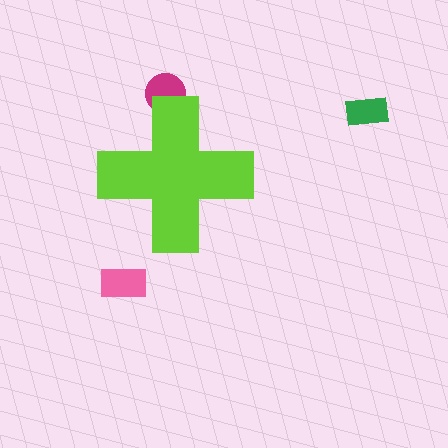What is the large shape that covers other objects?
A lime cross.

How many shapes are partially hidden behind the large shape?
1 shape is partially hidden.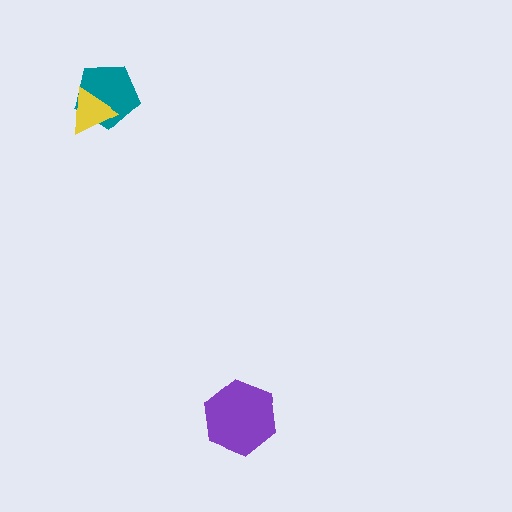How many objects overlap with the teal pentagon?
1 object overlaps with the teal pentagon.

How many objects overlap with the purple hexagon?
0 objects overlap with the purple hexagon.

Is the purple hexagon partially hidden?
No, no other shape covers it.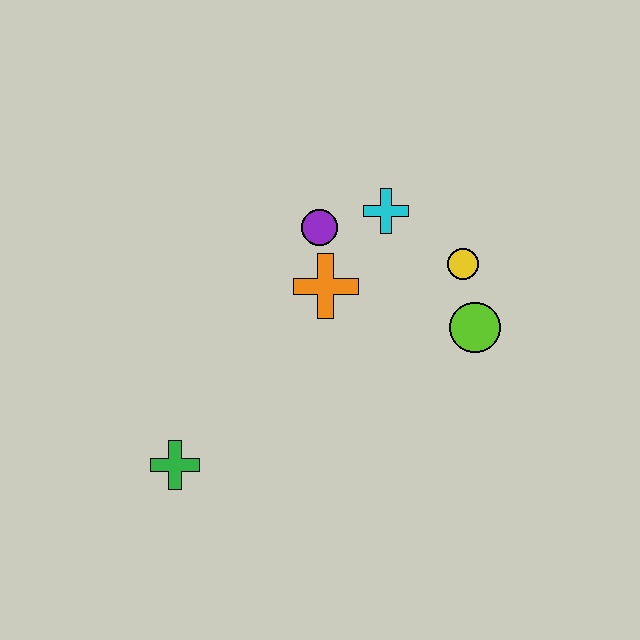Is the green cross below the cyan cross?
Yes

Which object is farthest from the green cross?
The yellow circle is farthest from the green cross.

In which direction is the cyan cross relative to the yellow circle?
The cyan cross is to the left of the yellow circle.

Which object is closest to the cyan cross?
The purple circle is closest to the cyan cross.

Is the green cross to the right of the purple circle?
No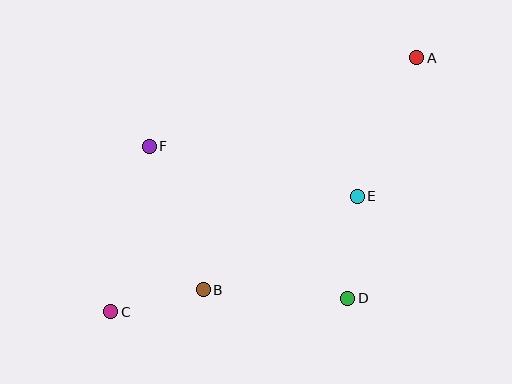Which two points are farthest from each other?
Points A and C are farthest from each other.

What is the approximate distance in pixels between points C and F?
The distance between C and F is approximately 170 pixels.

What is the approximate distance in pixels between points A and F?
The distance between A and F is approximately 282 pixels.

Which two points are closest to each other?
Points B and C are closest to each other.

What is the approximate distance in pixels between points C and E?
The distance between C and E is approximately 272 pixels.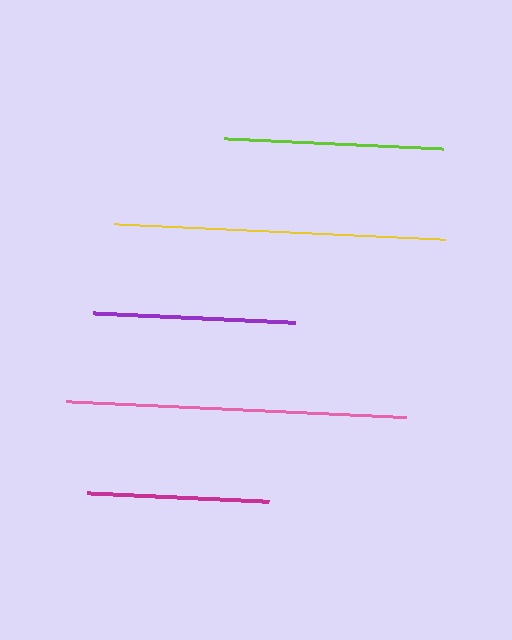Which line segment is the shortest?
The magenta line is the shortest at approximately 182 pixels.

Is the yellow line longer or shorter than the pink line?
The pink line is longer than the yellow line.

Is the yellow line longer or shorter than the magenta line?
The yellow line is longer than the magenta line.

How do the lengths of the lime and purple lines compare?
The lime and purple lines are approximately the same length.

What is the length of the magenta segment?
The magenta segment is approximately 182 pixels long.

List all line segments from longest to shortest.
From longest to shortest: pink, yellow, lime, purple, magenta.